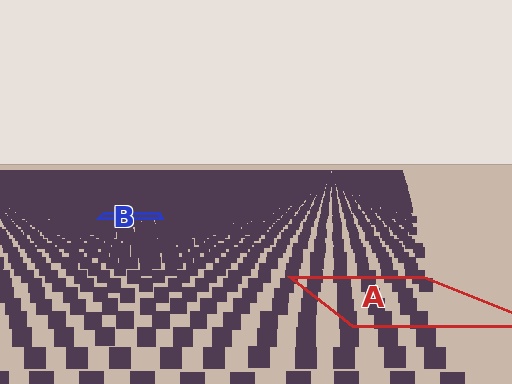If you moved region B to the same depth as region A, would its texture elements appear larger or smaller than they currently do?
They would appear larger. At a closer depth, the same texture elements are projected at a bigger on-screen size.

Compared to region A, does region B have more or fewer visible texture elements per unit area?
Region B has more texture elements per unit area — they are packed more densely because it is farther away.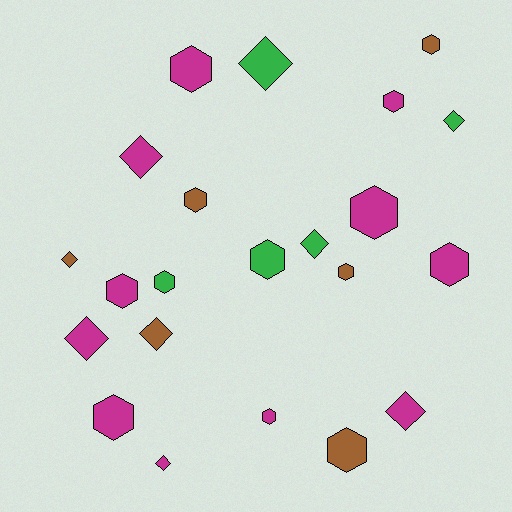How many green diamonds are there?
There are 3 green diamonds.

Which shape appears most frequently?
Hexagon, with 13 objects.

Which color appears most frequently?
Magenta, with 11 objects.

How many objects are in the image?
There are 22 objects.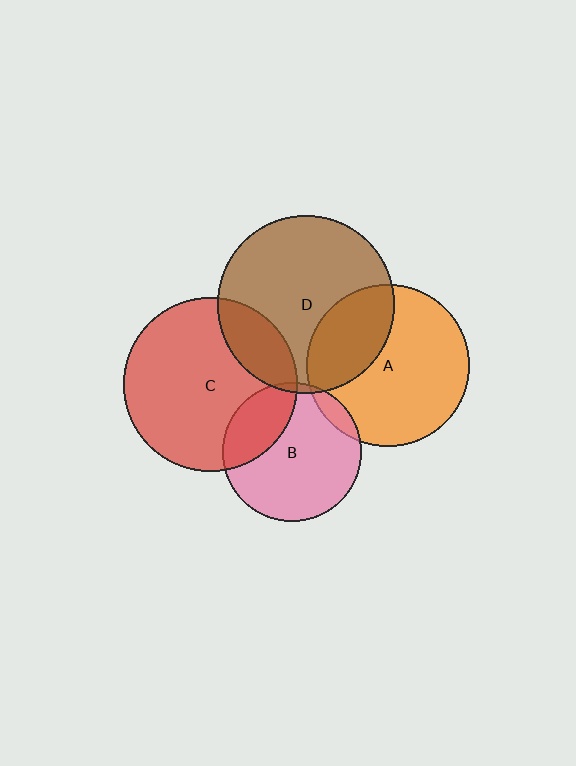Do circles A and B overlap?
Yes.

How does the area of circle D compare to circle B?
Approximately 1.6 times.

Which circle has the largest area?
Circle D (brown).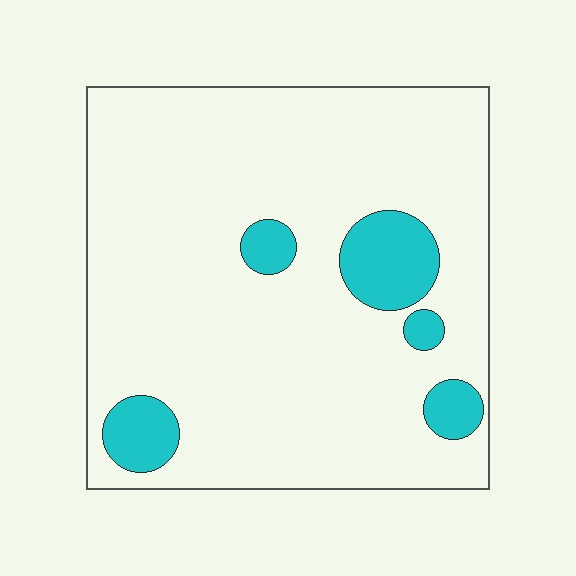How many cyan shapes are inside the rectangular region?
5.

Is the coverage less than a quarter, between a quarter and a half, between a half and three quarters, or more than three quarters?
Less than a quarter.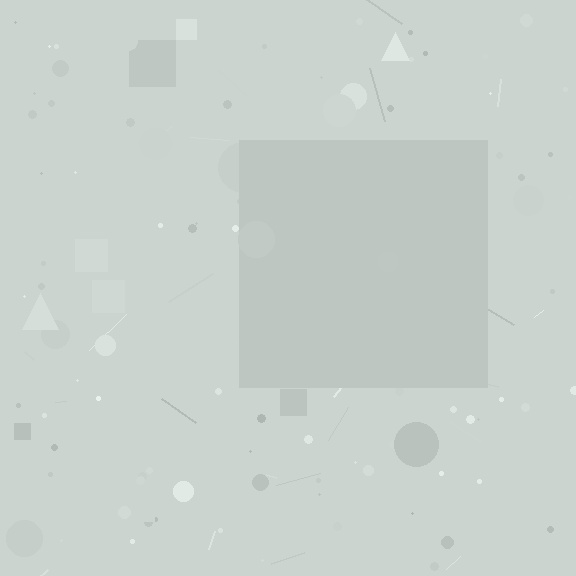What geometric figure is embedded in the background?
A square is embedded in the background.